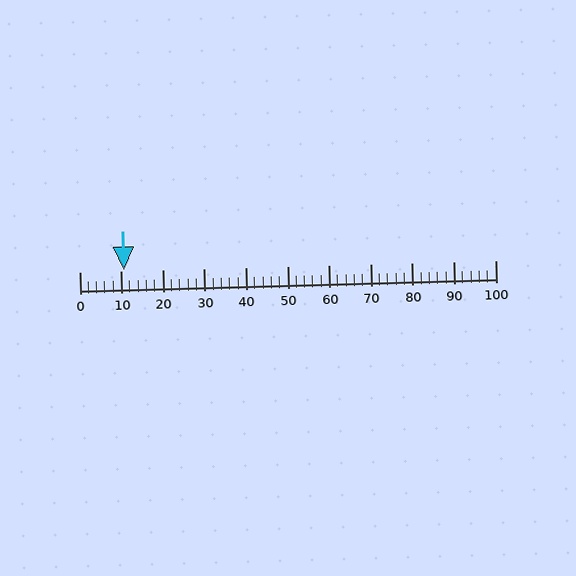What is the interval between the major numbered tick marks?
The major tick marks are spaced 10 units apart.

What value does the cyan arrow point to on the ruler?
The cyan arrow points to approximately 11.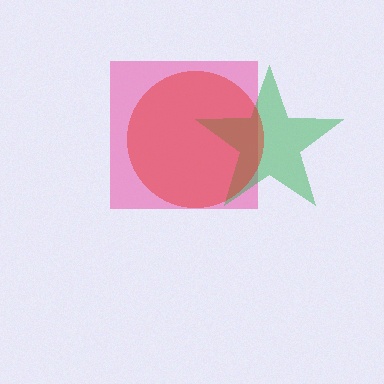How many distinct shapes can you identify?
There are 3 distinct shapes: a pink square, a green star, a red circle.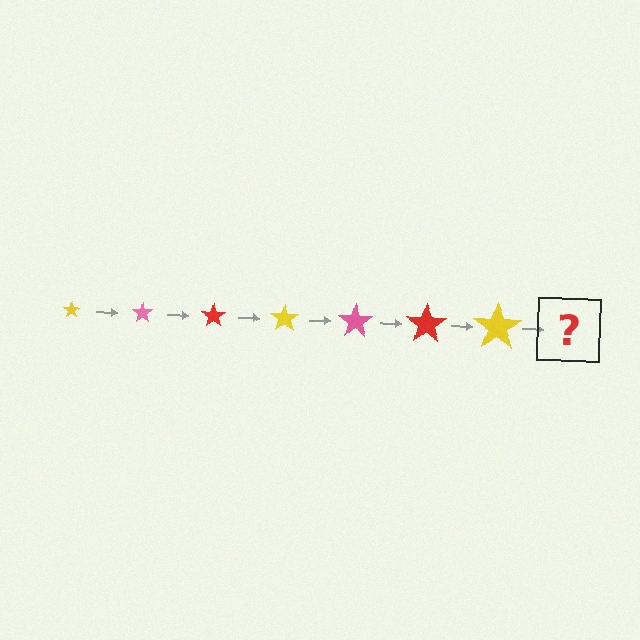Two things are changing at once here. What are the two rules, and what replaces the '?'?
The two rules are that the star grows larger each step and the color cycles through yellow, pink, and red. The '?' should be a pink star, larger than the previous one.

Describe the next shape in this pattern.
It should be a pink star, larger than the previous one.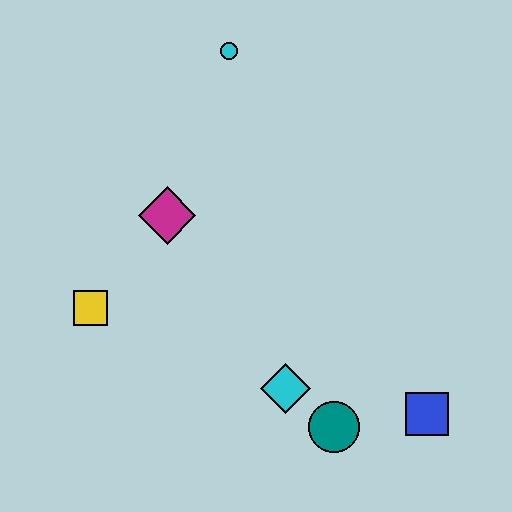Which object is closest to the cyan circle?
The magenta diamond is closest to the cyan circle.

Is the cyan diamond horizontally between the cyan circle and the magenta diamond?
No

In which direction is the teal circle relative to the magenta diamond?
The teal circle is below the magenta diamond.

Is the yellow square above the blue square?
Yes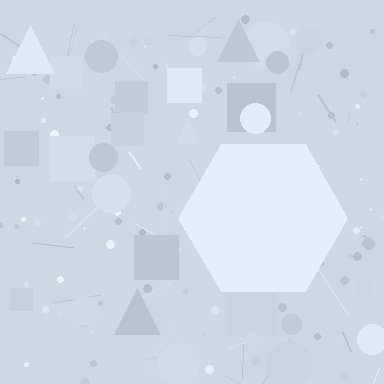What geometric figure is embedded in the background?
A hexagon is embedded in the background.